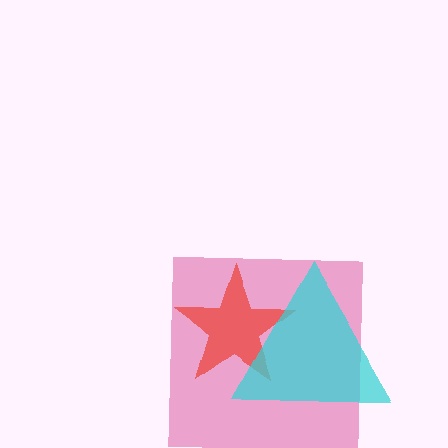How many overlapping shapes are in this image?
There are 3 overlapping shapes in the image.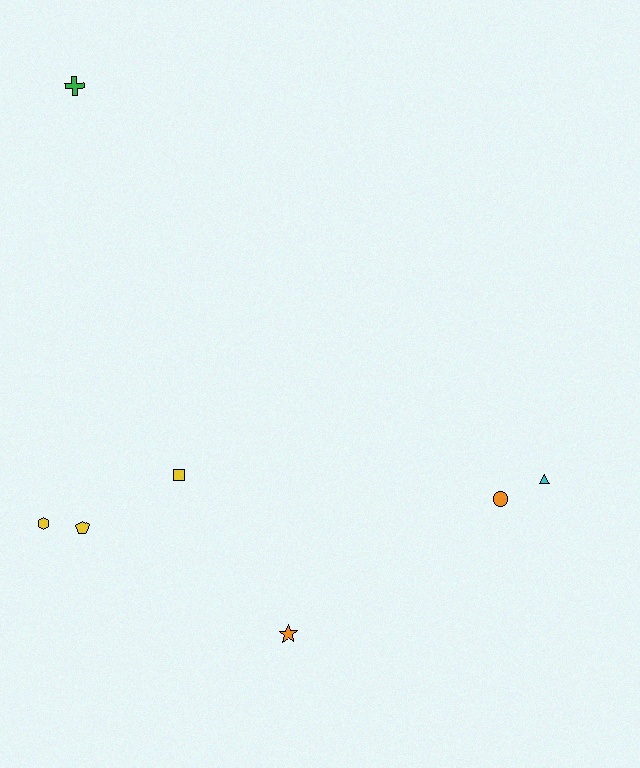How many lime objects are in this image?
There are no lime objects.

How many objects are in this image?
There are 7 objects.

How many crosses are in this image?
There is 1 cross.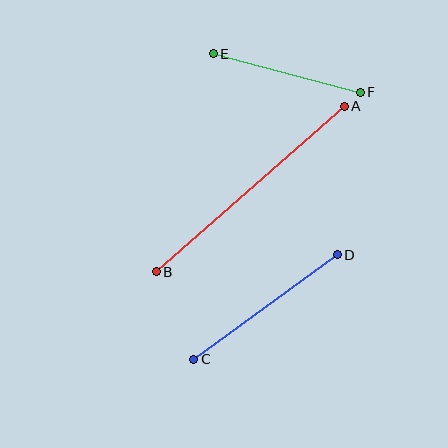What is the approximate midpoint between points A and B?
The midpoint is at approximately (250, 189) pixels.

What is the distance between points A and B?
The distance is approximately 251 pixels.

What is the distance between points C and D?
The distance is approximately 178 pixels.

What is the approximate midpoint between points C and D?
The midpoint is at approximately (266, 307) pixels.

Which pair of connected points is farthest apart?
Points A and B are farthest apart.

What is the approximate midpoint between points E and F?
The midpoint is at approximately (287, 73) pixels.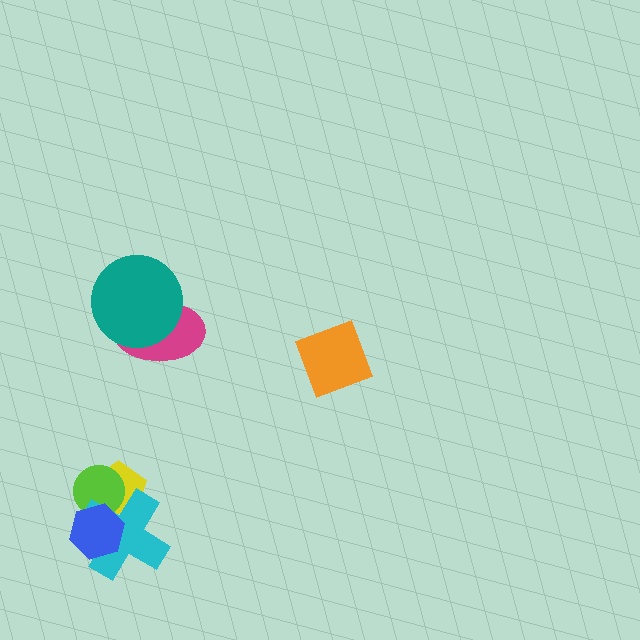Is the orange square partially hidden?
No, no other shape covers it.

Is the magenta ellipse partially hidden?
Yes, it is partially covered by another shape.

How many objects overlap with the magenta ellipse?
1 object overlaps with the magenta ellipse.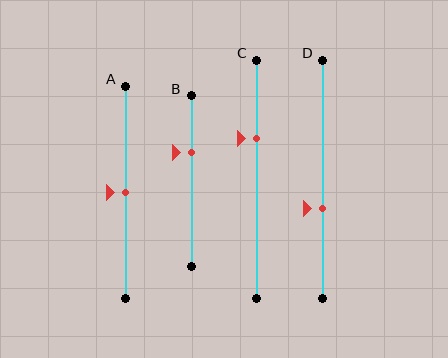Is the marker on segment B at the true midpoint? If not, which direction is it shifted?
No, the marker on segment B is shifted upward by about 17% of the segment length.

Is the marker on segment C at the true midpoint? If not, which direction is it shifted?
No, the marker on segment C is shifted upward by about 17% of the segment length.